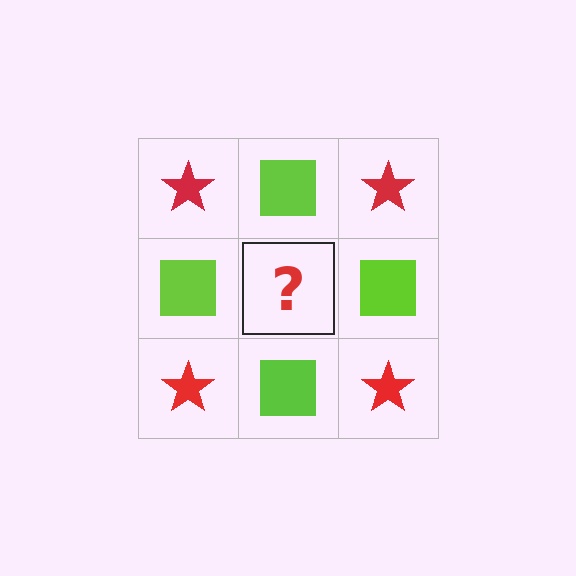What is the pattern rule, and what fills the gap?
The rule is that it alternates red star and lime square in a checkerboard pattern. The gap should be filled with a red star.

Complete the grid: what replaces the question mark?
The question mark should be replaced with a red star.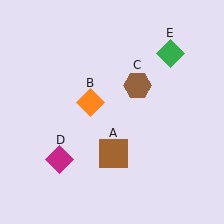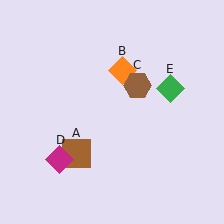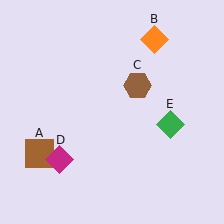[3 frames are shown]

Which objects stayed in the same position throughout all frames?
Brown hexagon (object C) and magenta diamond (object D) remained stationary.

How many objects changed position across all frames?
3 objects changed position: brown square (object A), orange diamond (object B), green diamond (object E).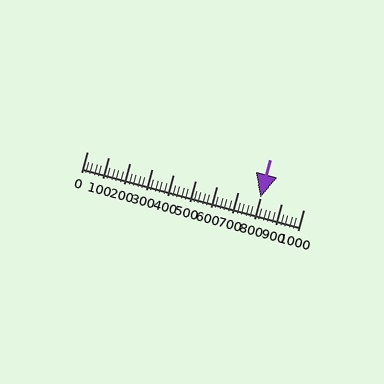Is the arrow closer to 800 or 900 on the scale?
The arrow is closer to 800.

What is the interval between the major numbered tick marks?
The major tick marks are spaced 100 units apart.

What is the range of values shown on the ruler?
The ruler shows values from 0 to 1000.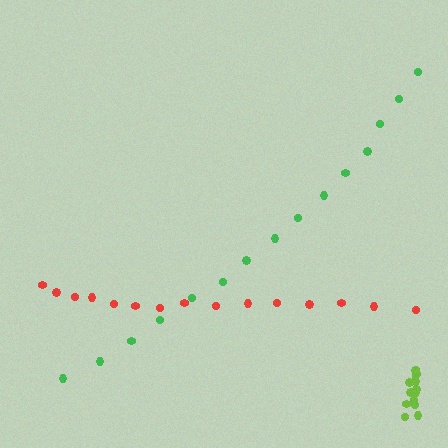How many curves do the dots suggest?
There are 3 distinct paths.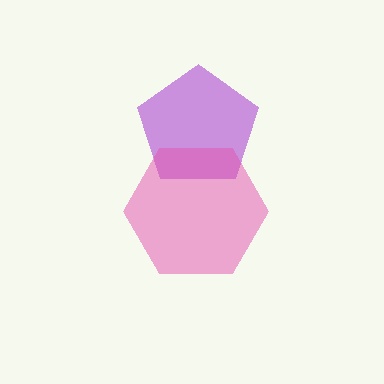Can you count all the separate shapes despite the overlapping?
Yes, there are 2 separate shapes.